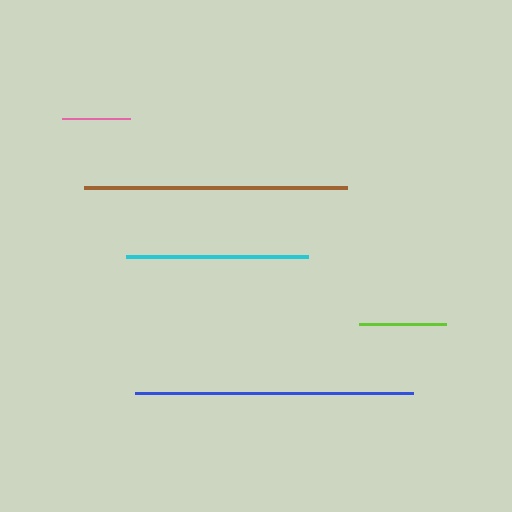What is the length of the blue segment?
The blue segment is approximately 278 pixels long.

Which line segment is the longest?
The blue line is the longest at approximately 278 pixels.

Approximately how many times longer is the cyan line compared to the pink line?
The cyan line is approximately 2.6 times the length of the pink line.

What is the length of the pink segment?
The pink segment is approximately 69 pixels long.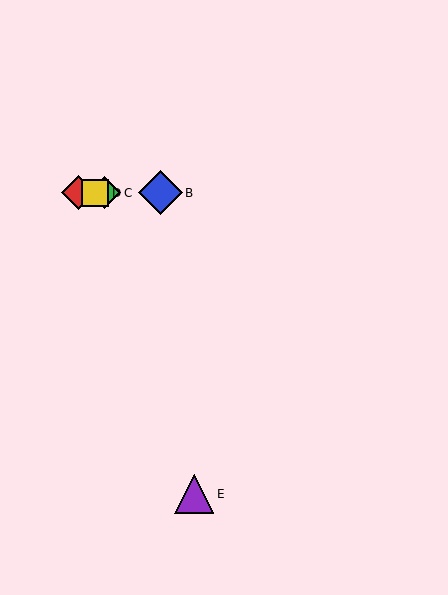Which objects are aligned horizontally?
Objects A, B, C, D are aligned horizontally.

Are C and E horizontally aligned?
No, C is at y≈193 and E is at y≈494.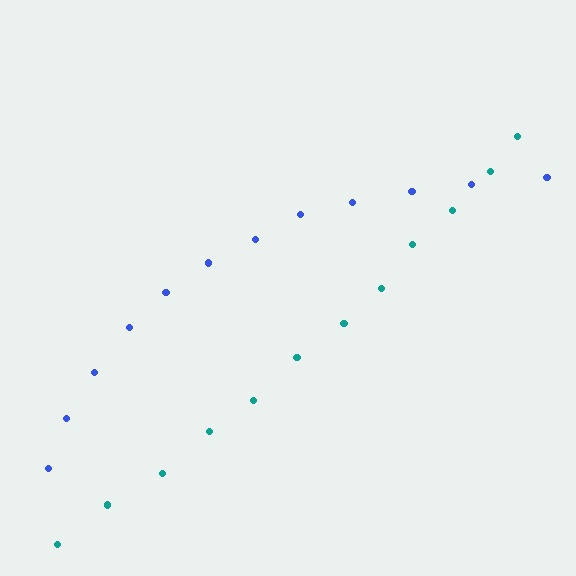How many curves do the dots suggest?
There are 2 distinct paths.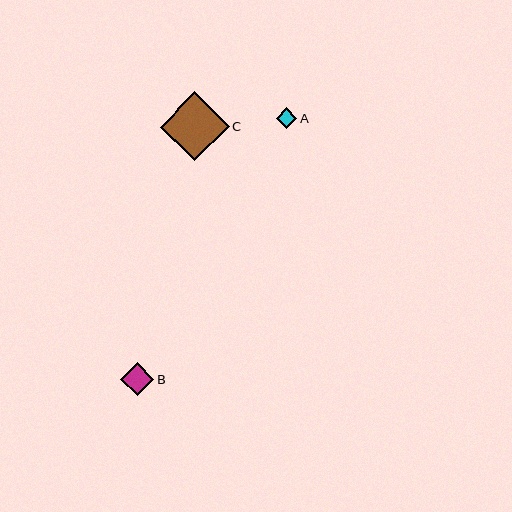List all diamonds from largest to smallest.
From largest to smallest: C, B, A.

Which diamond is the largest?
Diamond C is the largest with a size of approximately 69 pixels.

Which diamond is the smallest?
Diamond A is the smallest with a size of approximately 21 pixels.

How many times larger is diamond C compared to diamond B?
Diamond C is approximately 2.1 times the size of diamond B.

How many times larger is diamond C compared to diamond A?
Diamond C is approximately 3.3 times the size of diamond A.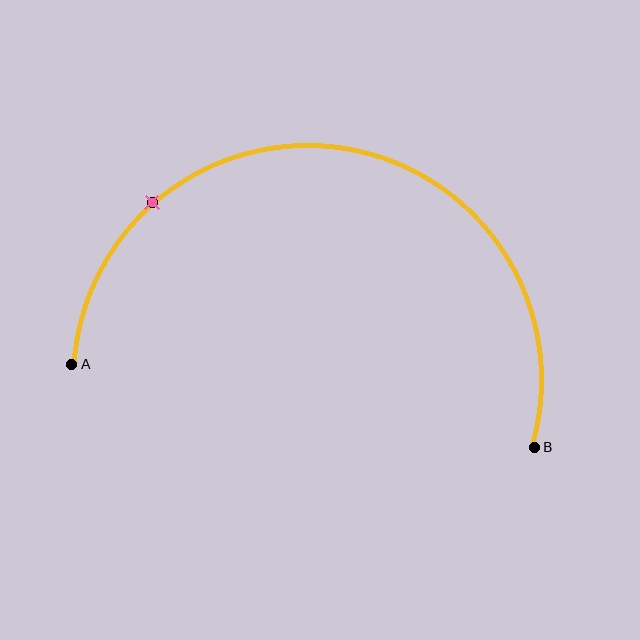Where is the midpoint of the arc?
The arc midpoint is the point on the curve farthest from the straight line joining A and B. It sits above that line.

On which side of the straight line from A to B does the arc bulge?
The arc bulges above the straight line connecting A and B.